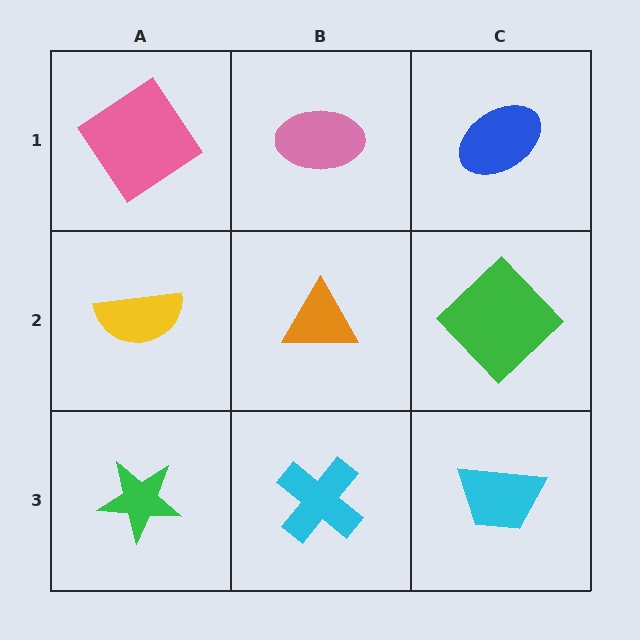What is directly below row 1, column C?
A green diamond.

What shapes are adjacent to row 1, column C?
A green diamond (row 2, column C), a pink ellipse (row 1, column B).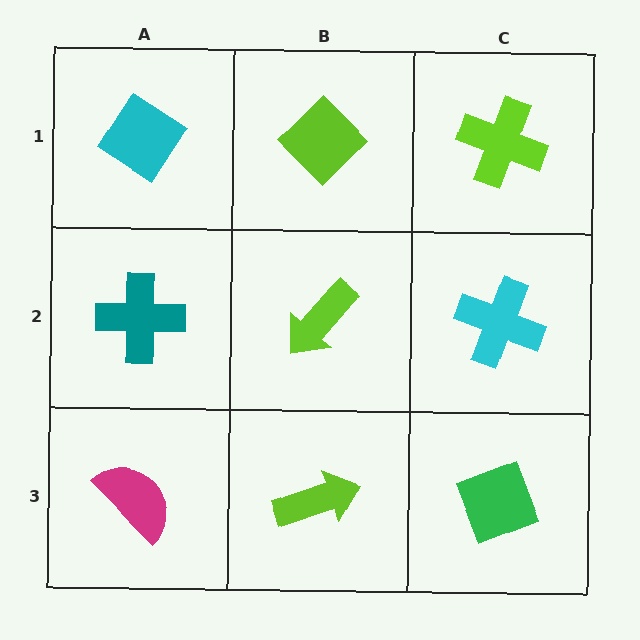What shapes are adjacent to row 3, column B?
A lime arrow (row 2, column B), a magenta semicircle (row 3, column A), a green diamond (row 3, column C).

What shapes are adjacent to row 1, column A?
A teal cross (row 2, column A), a lime diamond (row 1, column B).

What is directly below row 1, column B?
A lime arrow.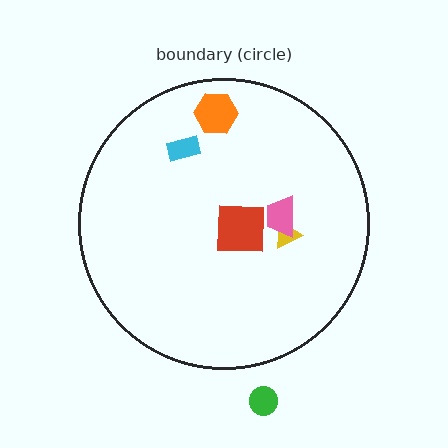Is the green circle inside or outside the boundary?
Outside.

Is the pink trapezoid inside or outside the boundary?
Inside.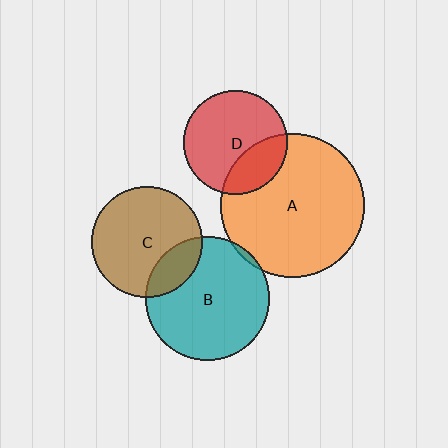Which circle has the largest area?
Circle A (orange).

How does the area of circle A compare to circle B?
Approximately 1.4 times.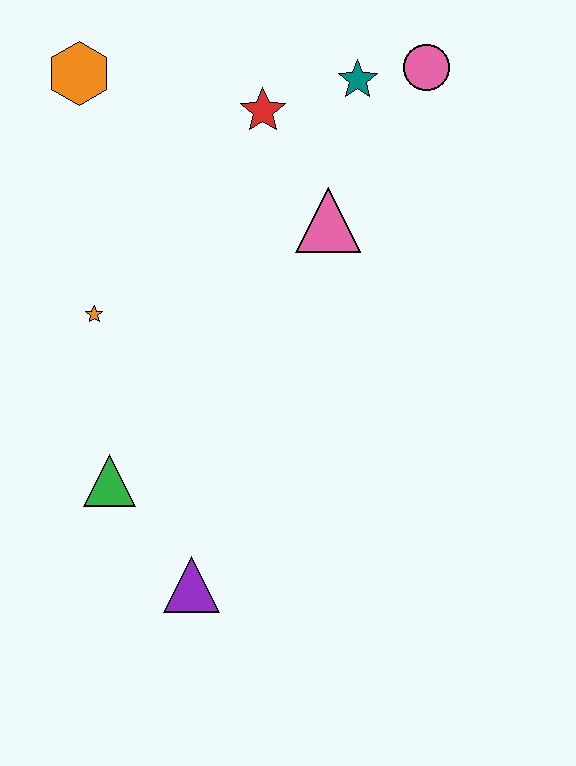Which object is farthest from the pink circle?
The purple triangle is farthest from the pink circle.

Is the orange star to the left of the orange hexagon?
No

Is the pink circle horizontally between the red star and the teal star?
No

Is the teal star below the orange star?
No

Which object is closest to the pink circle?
The teal star is closest to the pink circle.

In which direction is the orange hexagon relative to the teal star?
The orange hexagon is to the left of the teal star.